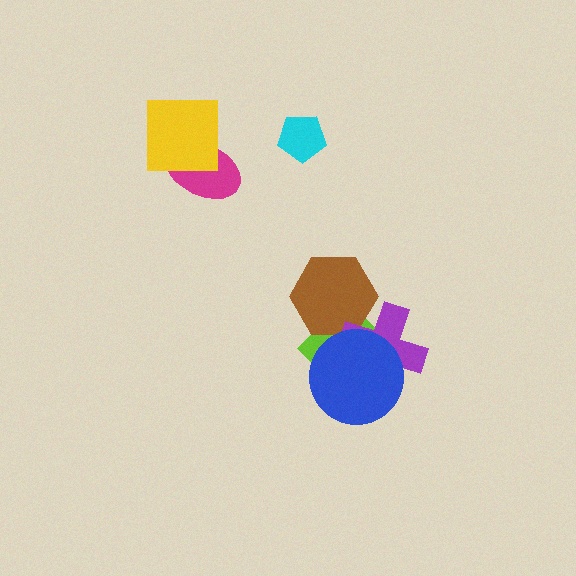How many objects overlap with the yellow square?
1 object overlaps with the yellow square.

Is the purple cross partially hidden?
Yes, it is partially covered by another shape.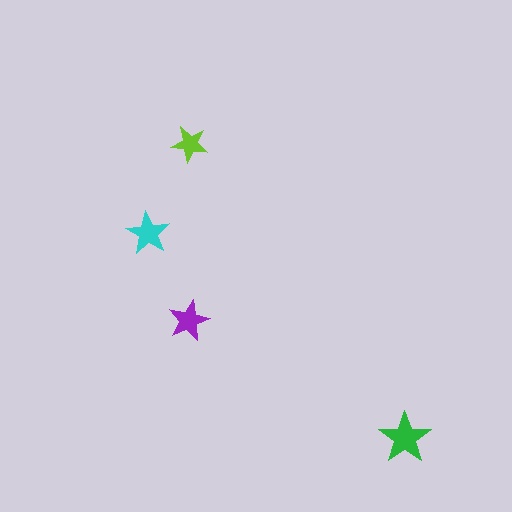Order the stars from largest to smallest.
the green one, the cyan one, the purple one, the lime one.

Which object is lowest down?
The green star is bottommost.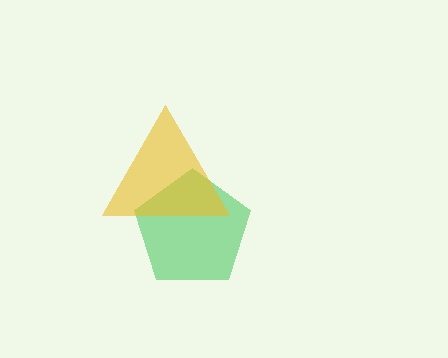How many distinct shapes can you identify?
There are 2 distinct shapes: a green pentagon, a yellow triangle.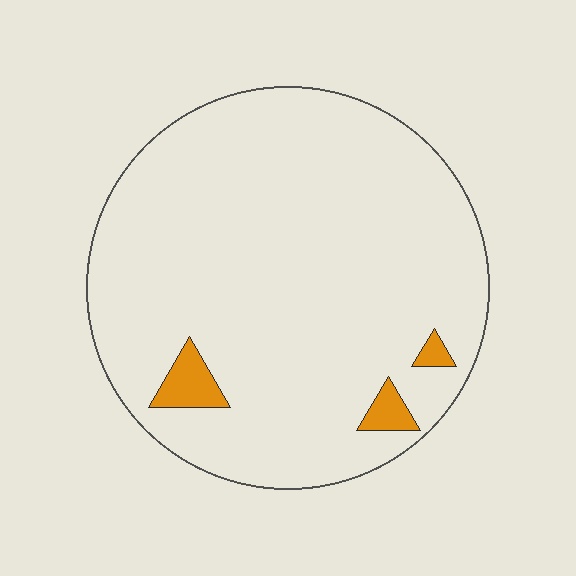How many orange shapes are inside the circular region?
3.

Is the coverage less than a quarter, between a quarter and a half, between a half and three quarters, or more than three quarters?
Less than a quarter.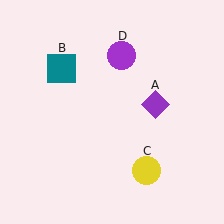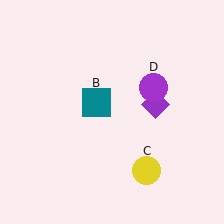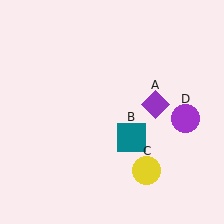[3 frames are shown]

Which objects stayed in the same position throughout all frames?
Purple diamond (object A) and yellow circle (object C) remained stationary.